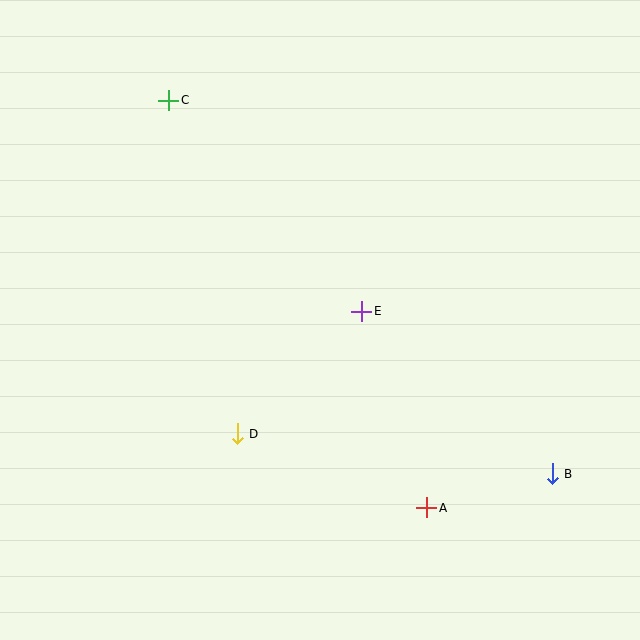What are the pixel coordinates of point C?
Point C is at (169, 100).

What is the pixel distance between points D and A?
The distance between D and A is 203 pixels.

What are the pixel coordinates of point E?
Point E is at (362, 311).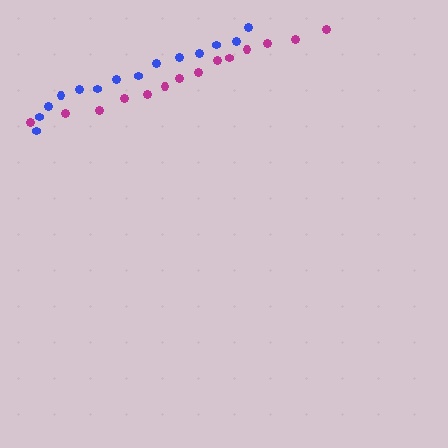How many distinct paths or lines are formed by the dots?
There are 2 distinct paths.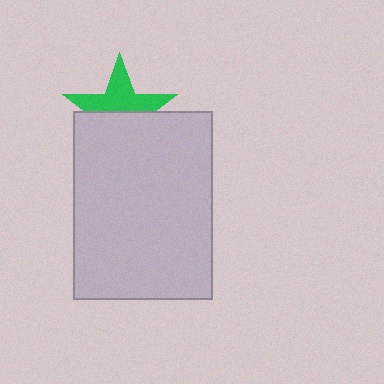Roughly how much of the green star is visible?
About half of it is visible (roughly 52%).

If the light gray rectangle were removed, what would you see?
You would see the complete green star.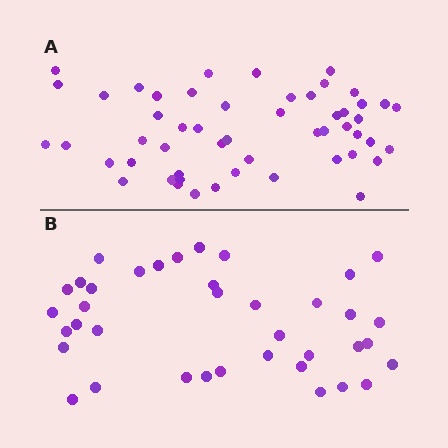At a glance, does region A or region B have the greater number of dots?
Region A (the top region) has more dots.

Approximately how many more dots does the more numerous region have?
Region A has approximately 15 more dots than region B.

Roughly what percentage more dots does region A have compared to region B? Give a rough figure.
About 35% more.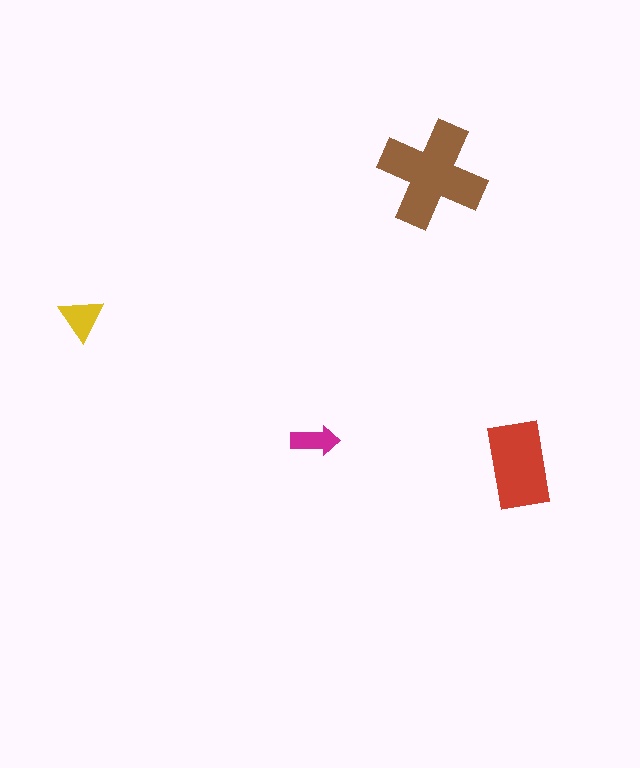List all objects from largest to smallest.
The brown cross, the red rectangle, the yellow triangle, the magenta arrow.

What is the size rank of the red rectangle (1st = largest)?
2nd.